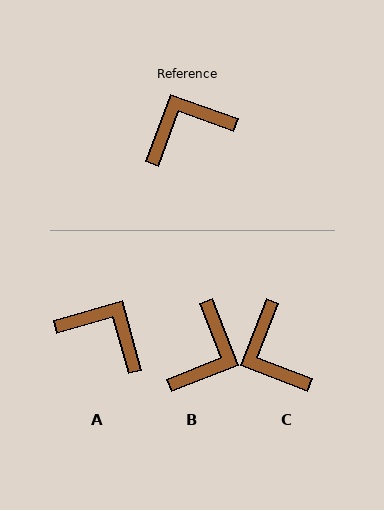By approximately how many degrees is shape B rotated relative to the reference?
Approximately 138 degrees clockwise.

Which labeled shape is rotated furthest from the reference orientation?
B, about 138 degrees away.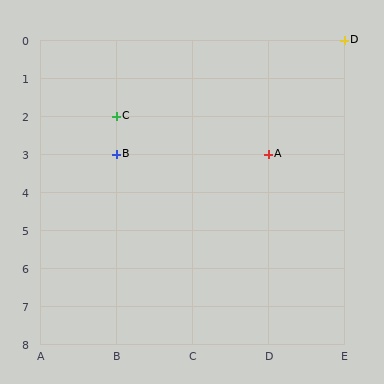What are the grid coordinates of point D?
Point D is at grid coordinates (E, 0).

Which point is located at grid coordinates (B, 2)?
Point C is at (B, 2).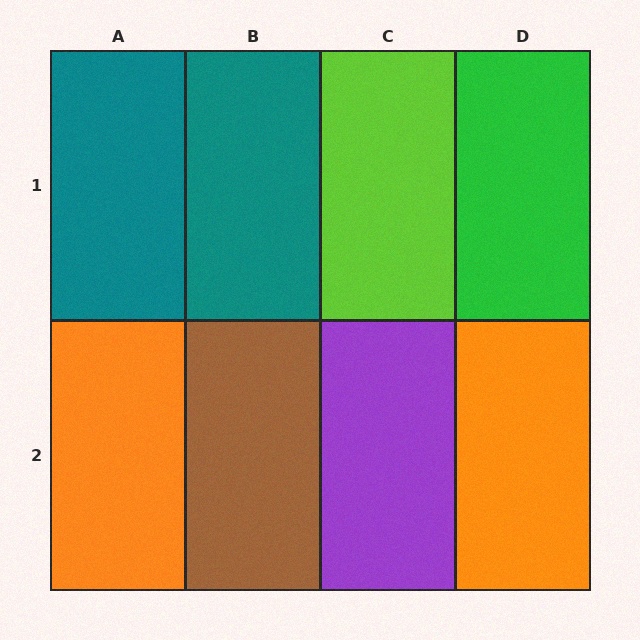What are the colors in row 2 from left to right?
Orange, brown, purple, orange.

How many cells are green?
1 cell is green.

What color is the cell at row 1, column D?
Green.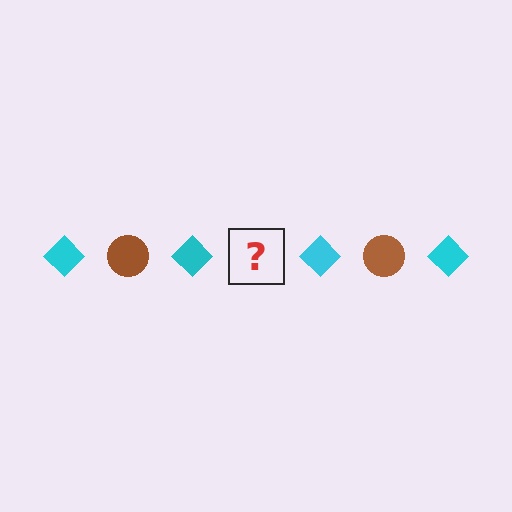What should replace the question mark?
The question mark should be replaced with a brown circle.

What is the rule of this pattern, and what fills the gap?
The rule is that the pattern alternates between cyan diamond and brown circle. The gap should be filled with a brown circle.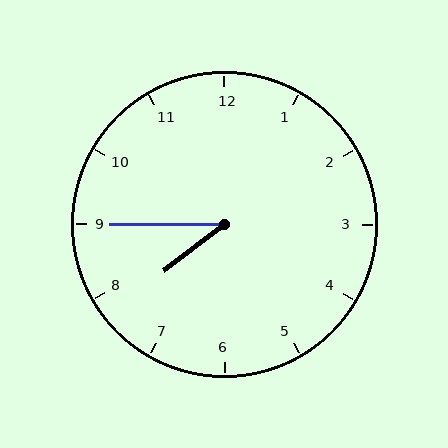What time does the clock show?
7:45.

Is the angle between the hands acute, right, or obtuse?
It is acute.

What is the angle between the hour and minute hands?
Approximately 38 degrees.